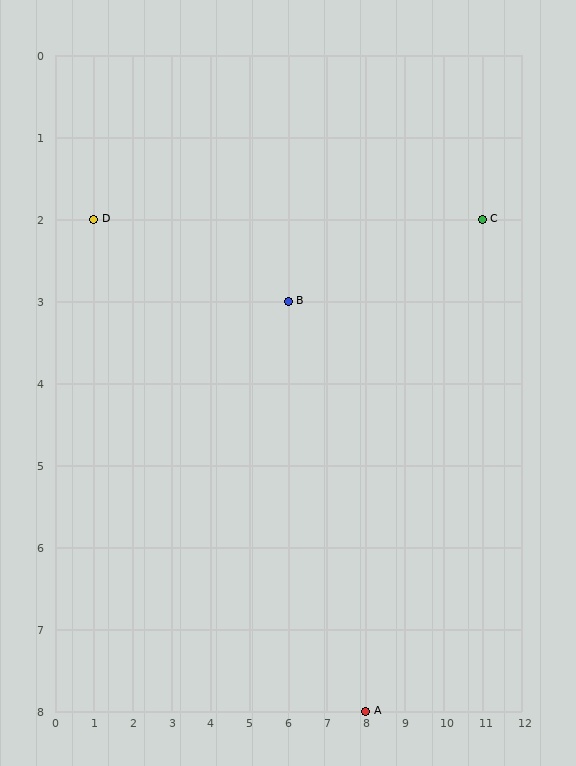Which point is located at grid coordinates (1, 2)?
Point D is at (1, 2).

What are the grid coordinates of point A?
Point A is at grid coordinates (8, 8).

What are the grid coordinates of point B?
Point B is at grid coordinates (6, 3).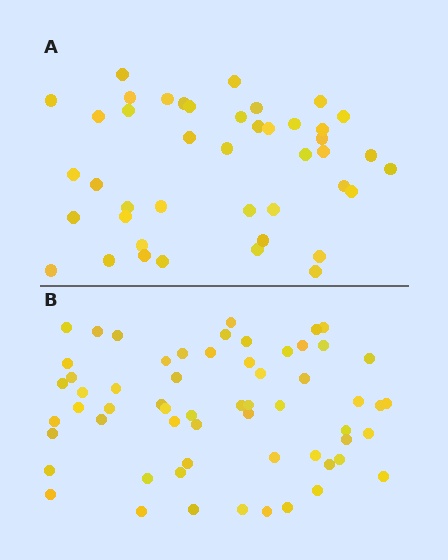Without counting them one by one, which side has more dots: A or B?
Region B (the bottom region) has more dots.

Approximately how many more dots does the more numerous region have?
Region B has approximately 15 more dots than region A.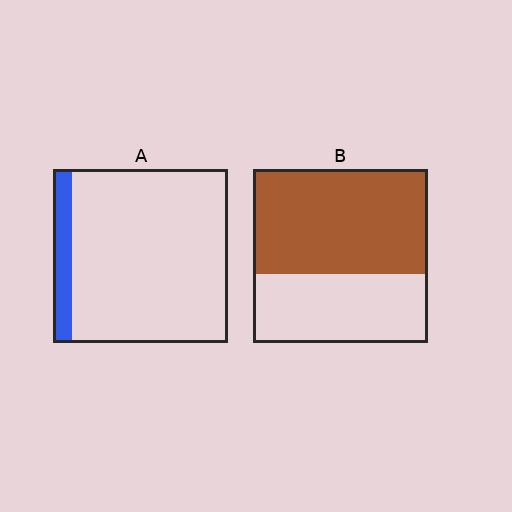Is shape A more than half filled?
No.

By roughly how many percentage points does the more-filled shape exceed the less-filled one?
By roughly 50 percentage points (B over A).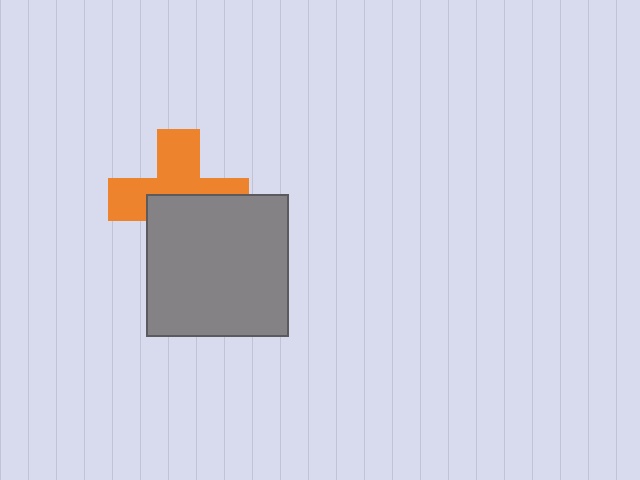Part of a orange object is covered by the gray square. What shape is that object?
It is a cross.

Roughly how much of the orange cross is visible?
About half of it is visible (roughly 52%).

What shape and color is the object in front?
The object in front is a gray square.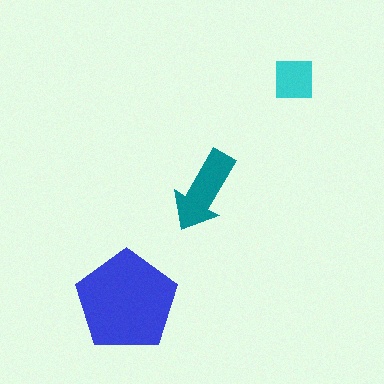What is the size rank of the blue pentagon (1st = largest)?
1st.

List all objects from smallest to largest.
The cyan square, the teal arrow, the blue pentagon.